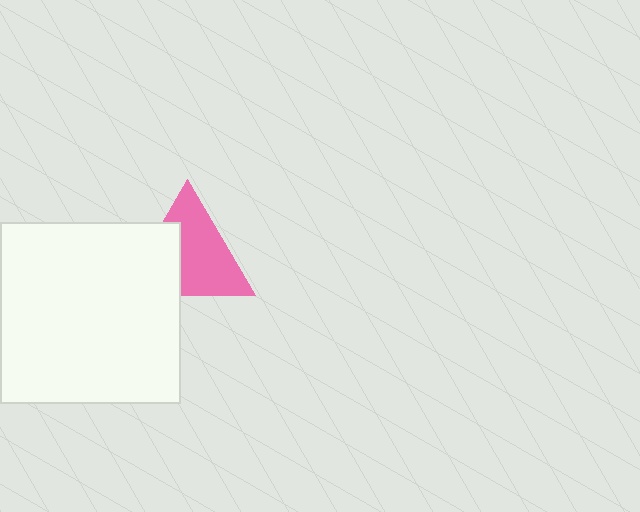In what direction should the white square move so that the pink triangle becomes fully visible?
The white square should move toward the lower-left. That is the shortest direction to clear the overlap and leave the pink triangle fully visible.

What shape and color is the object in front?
The object in front is a white square.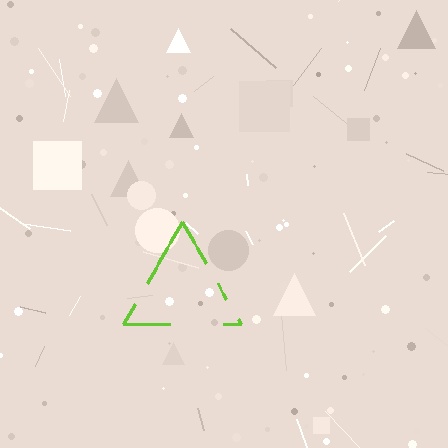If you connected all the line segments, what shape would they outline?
They would outline a triangle.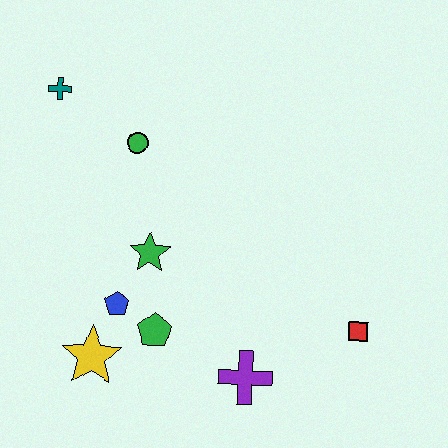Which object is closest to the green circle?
The teal cross is closest to the green circle.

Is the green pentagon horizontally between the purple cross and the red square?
No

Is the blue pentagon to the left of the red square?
Yes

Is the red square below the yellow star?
No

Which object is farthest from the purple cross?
The teal cross is farthest from the purple cross.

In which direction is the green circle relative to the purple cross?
The green circle is above the purple cross.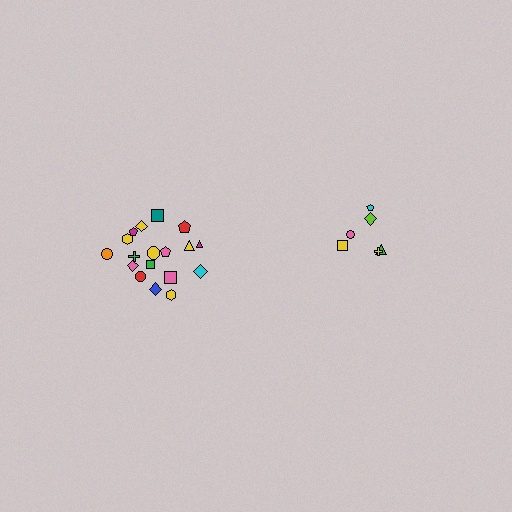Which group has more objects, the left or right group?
The left group.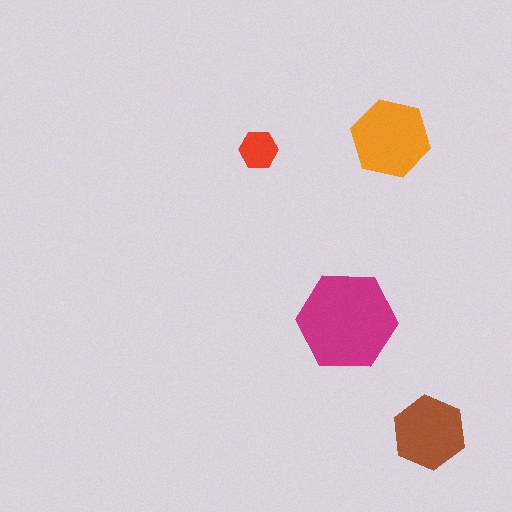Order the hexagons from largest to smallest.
the magenta one, the orange one, the brown one, the red one.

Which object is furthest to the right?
The brown hexagon is rightmost.